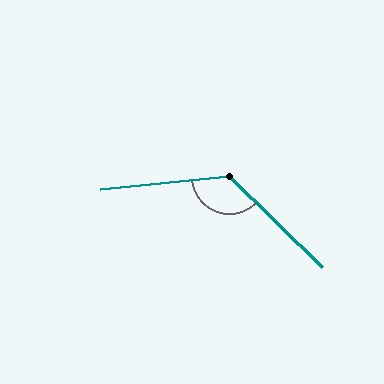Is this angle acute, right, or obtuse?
It is obtuse.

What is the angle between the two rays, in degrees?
Approximately 130 degrees.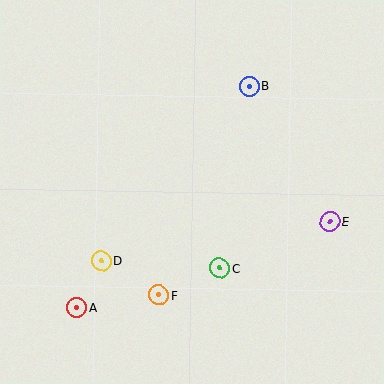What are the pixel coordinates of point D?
Point D is at (101, 261).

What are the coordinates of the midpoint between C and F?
The midpoint between C and F is at (189, 282).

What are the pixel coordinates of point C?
Point C is at (219, 268).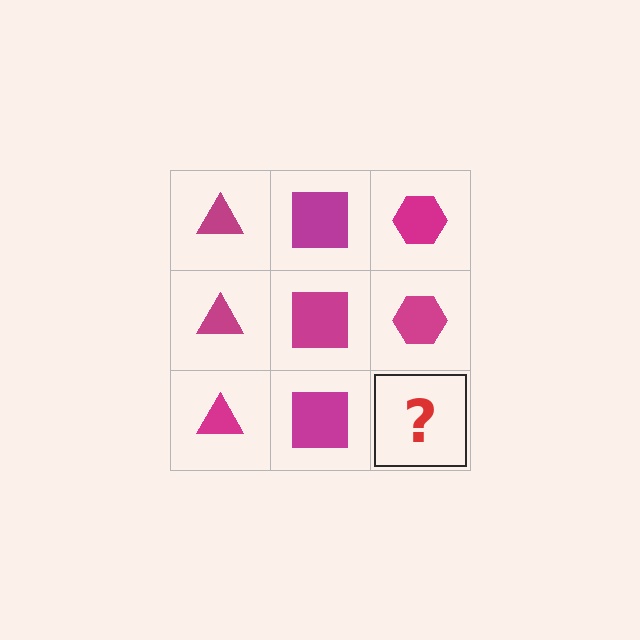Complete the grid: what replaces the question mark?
The question mark should be replaced with a magenta hexagon.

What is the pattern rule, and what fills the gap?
The rule is that each column has a consistent shape. The gap should be filled with a magenta hexagon.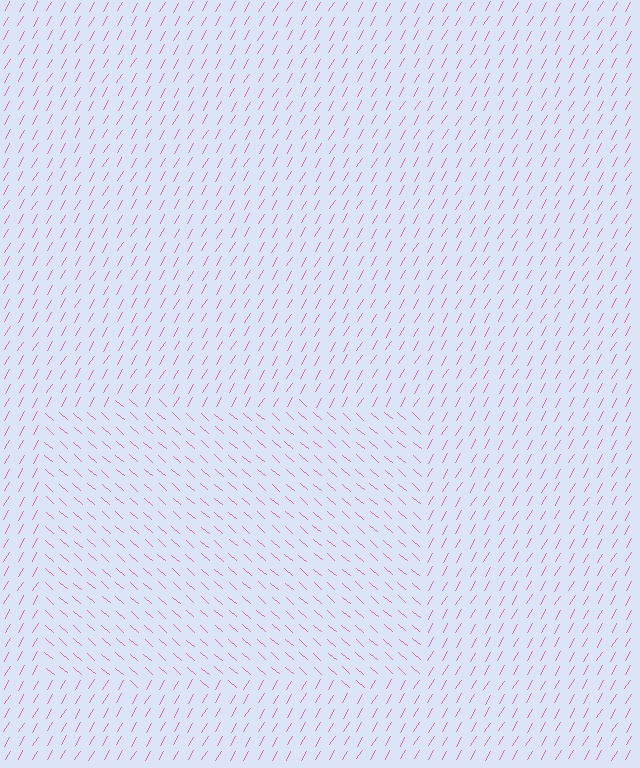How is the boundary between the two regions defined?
The boundary is defined purely by a change in line orientation (approximately 80 degrees difference). All lines are the same color and thickness.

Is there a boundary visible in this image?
Yes, there is a texture boundary formed by a change in line orientation.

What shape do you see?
I see a rectangle.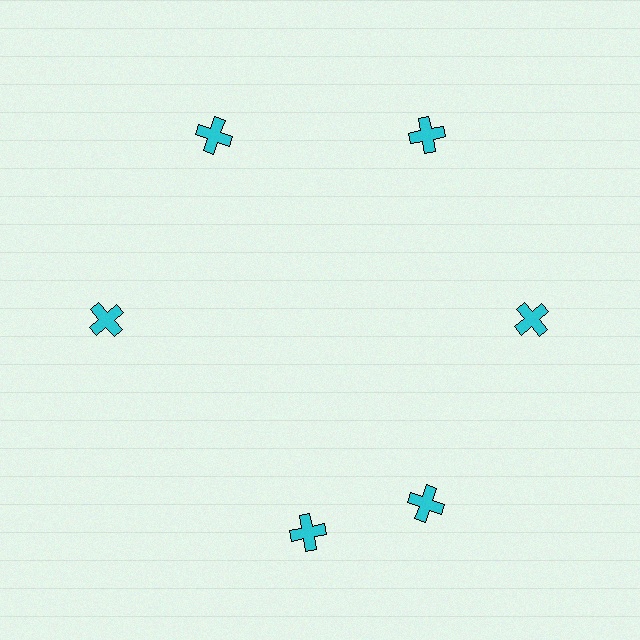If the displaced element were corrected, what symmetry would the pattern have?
It would have 6-fold rotational symmetry — the pattern would map onto itself every 60 degrees.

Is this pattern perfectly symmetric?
No. The 6 cyan crosses are arranged in a ring, but one element near the 7 o'clock position is rotated out of alignment along the ring, breaking the 6-fold rotational symmetry.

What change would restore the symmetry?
The symmetry would be restored by rotating it back into even spacing with its neighbors so that all 6 crosses sit at equal angles and equal distance from the center.